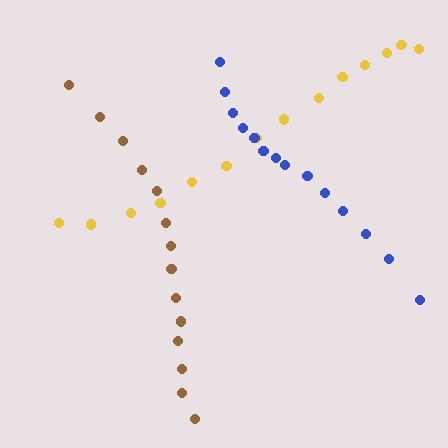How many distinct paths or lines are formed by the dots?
There are 3 distinct paths.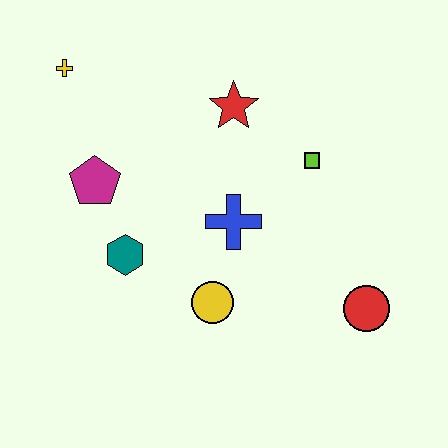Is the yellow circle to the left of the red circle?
Yes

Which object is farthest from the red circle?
The yellow cross is farthest from the red circle.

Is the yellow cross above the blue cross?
Yes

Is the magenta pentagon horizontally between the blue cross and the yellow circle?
No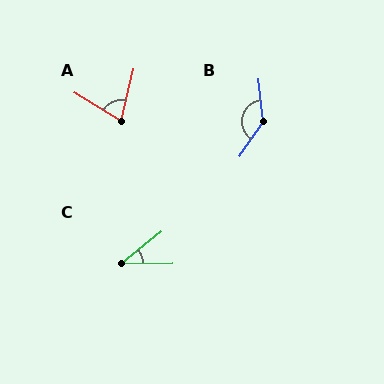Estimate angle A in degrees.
Approximately 72 degrees.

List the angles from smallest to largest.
C (38°), A (72°), B (138°).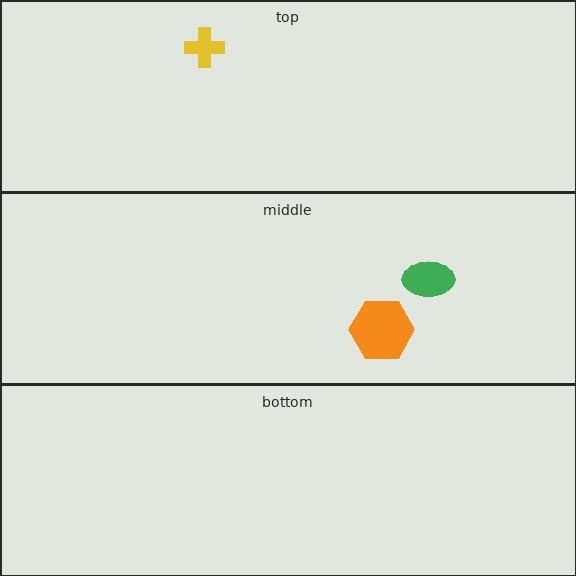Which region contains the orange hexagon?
The middle region.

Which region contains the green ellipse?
The middle region.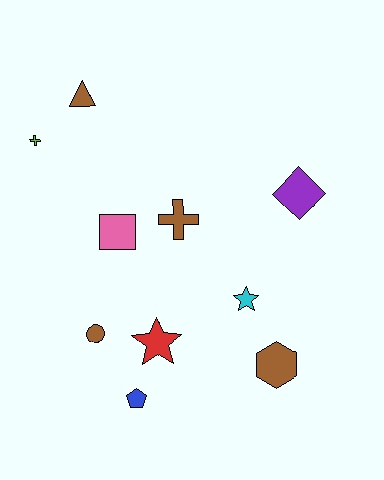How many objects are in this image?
There are 10 objects.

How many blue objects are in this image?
There is 1 blue object.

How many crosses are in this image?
There are 2 crosses.